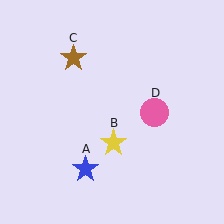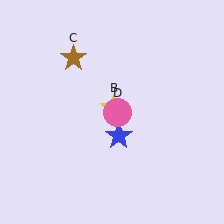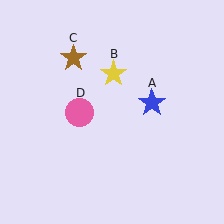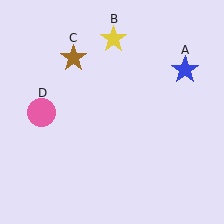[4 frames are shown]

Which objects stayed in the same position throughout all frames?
Brown star (object C) remained stationary.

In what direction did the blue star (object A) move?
The blue star (object A) moved up and to the right.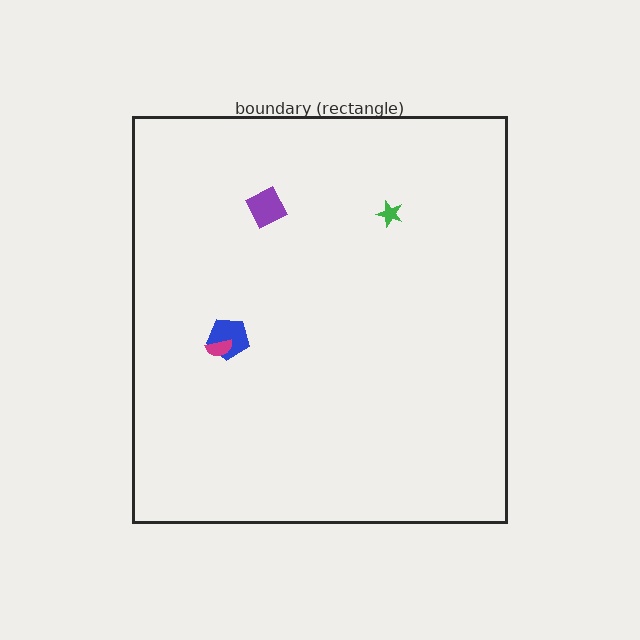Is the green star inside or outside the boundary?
Inside.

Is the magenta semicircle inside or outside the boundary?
Inside.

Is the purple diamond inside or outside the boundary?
Inside.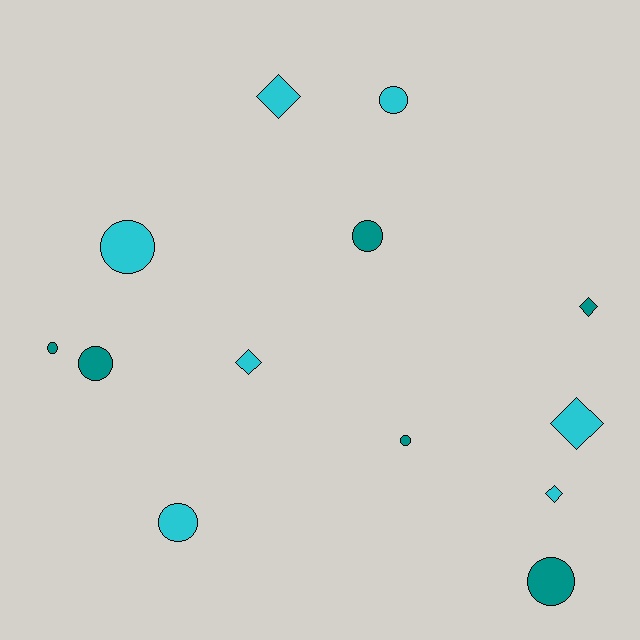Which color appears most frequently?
Cyan, with 7 objects.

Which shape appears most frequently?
Circle, with 8 objects.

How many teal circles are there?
There are 5 teal circles.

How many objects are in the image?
There are 13 objects.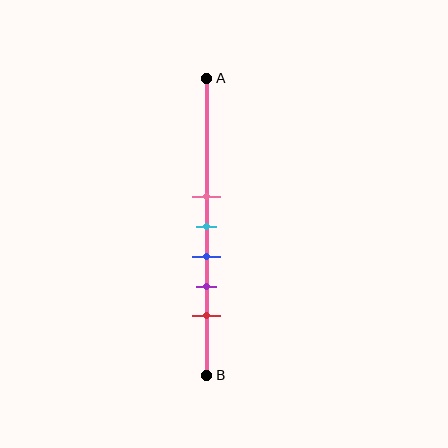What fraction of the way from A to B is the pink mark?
The pink mark is approximately 40% (0.4) of the way from A to B.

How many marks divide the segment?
There are 5 marks dividing the segment.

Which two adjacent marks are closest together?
The pink and cyan marks are the closest adjacent pair.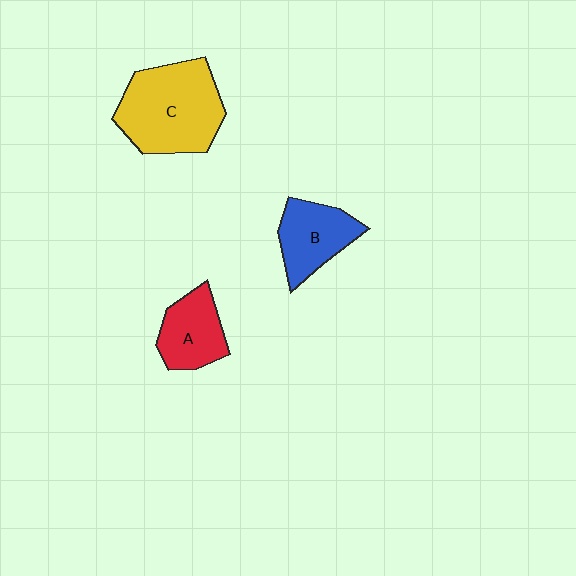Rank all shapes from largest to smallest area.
From largest to smallest: C (yellow), B (blue), A (red).